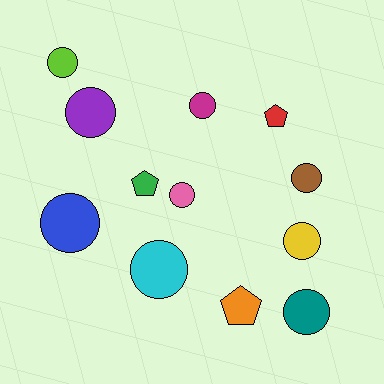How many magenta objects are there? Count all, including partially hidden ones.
There is 1 magenta object.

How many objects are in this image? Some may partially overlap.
There are 12 objects.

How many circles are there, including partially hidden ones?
There are 9 circles.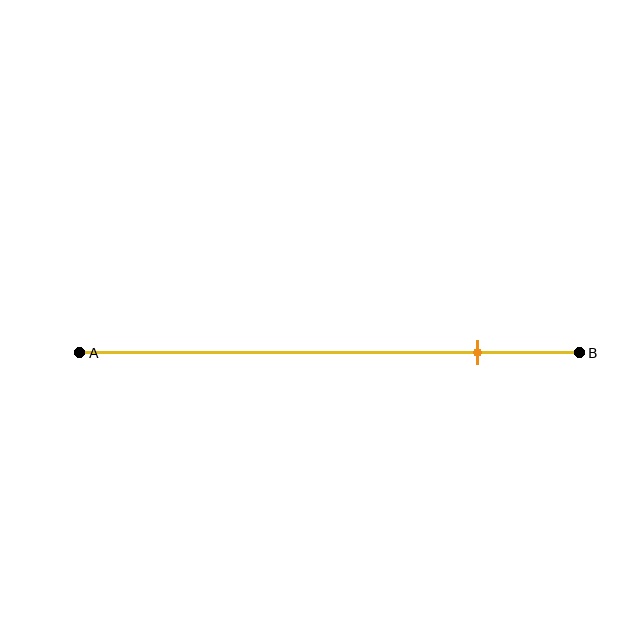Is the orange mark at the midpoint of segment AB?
No, the mark is at about 80% from A, not at the 50% midpoint.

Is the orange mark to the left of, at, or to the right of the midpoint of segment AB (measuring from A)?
The orange mark is to the right of the midpoint of segment AB.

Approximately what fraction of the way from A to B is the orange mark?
The orange mark is approximately 80% of the way from A to B.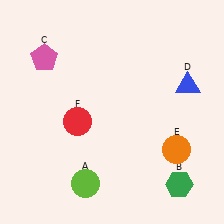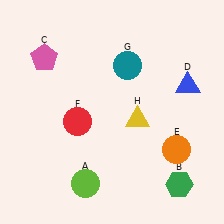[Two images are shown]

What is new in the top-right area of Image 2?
A teal circle (G) was added in the top-right area of Image 2.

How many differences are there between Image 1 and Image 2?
There are 2 differences between the two images.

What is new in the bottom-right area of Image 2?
A yellow triangle (H) was added in the bottom-right area of Image 2.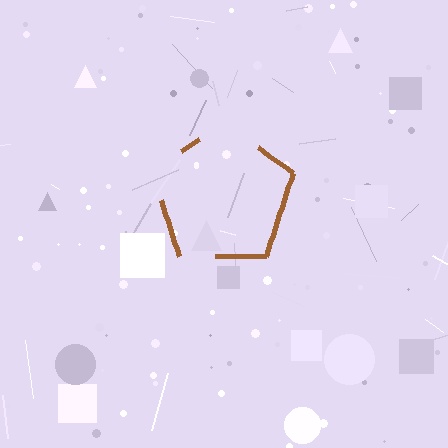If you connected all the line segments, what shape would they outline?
They would outline a pentagon.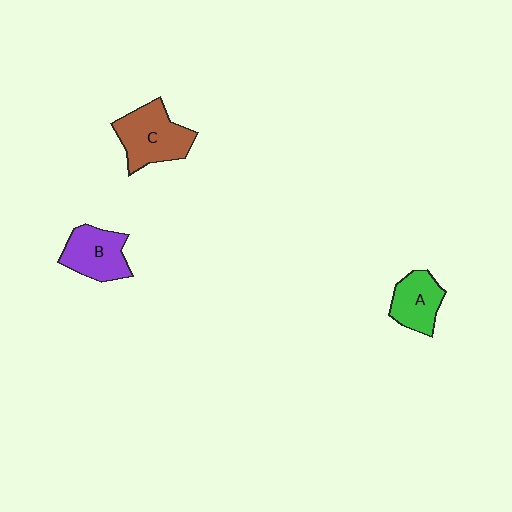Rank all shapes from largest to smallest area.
From largest to smallest: C (brown), B (purple), A (green).